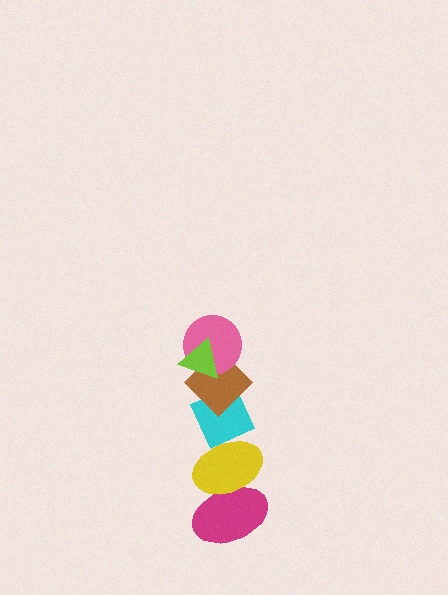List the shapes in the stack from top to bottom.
From top to bottom: the lime triangle, the pink circle, the brown diamond, the cyan diamond, the yellow ellipse, the magenta ellipse.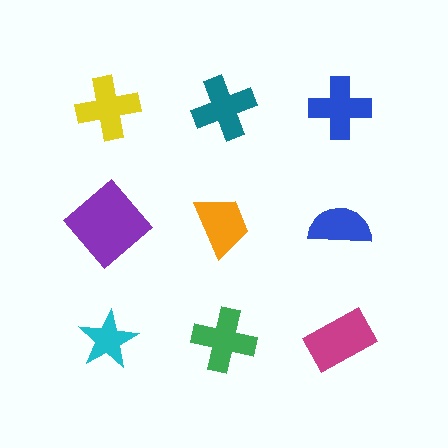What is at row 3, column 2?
A green cross.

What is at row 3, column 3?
A magenta rectangle.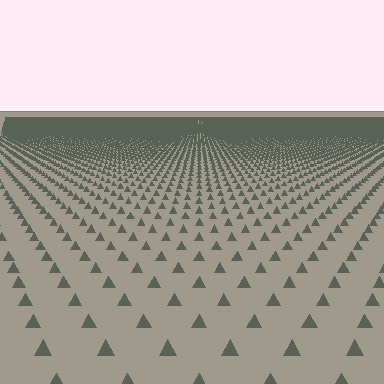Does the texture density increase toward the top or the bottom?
Density increases toward the top.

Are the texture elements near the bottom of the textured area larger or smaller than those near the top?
Larger. Near the bottom, elements are closer to the viewer and appear at a bigger on-screen size.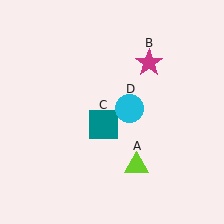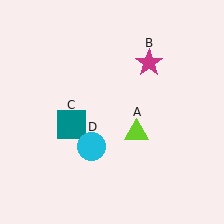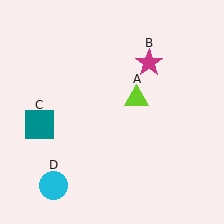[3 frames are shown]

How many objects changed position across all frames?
3 objects changed position: lime triangle (object A), teal square (object C), cyan circle (object D).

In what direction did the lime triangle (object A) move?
The lime triangle (object A) moved up.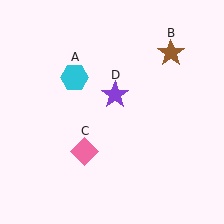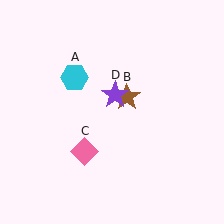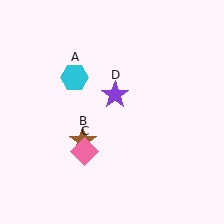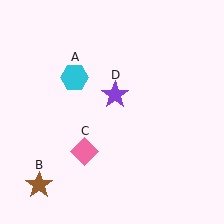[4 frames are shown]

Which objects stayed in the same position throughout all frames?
Cyan hexagon (object A) and pink diamond (object C) and purple star (object D) remained stationary.